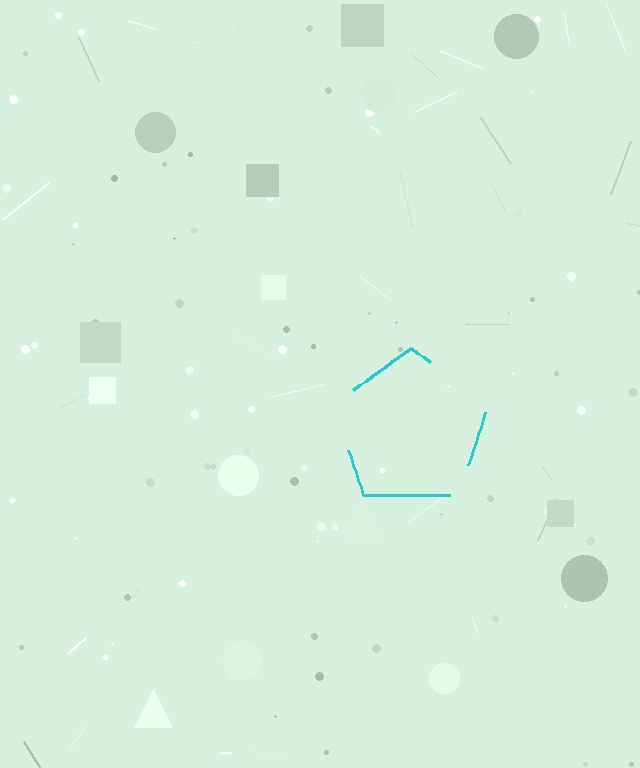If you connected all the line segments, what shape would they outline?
They would outline a pentagon.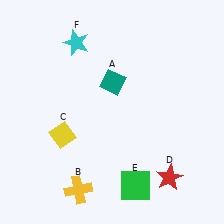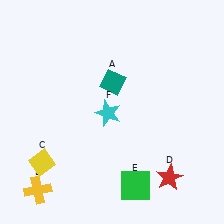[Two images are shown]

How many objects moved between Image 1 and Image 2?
3 objects moved between the two images.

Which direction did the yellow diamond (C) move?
The yellow diamond (C) moved down.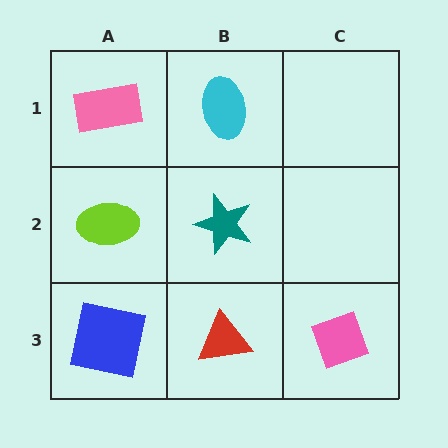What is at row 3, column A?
A blue square.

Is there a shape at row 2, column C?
No, that cell is empty.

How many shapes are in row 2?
2 shapes.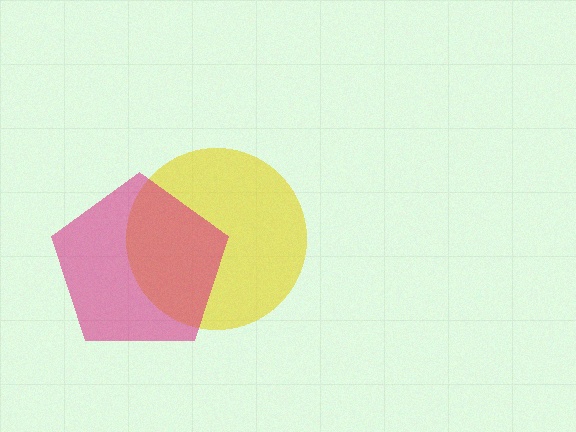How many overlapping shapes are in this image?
There are 2 overlapping shapes in the image.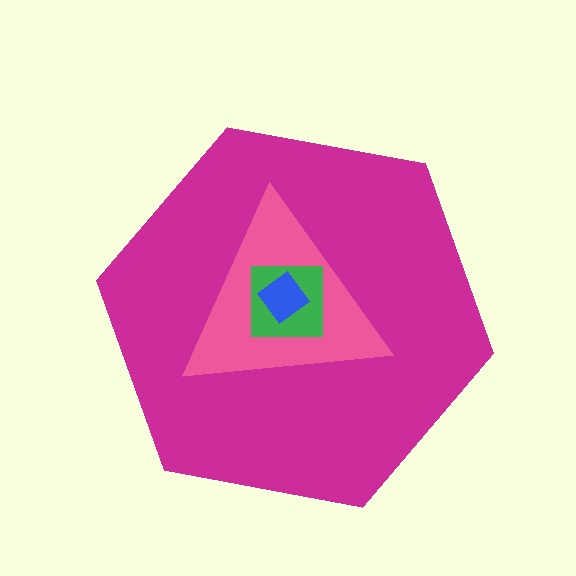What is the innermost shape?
The blue diamond.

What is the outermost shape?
The magenta hexagon.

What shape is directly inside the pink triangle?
The green square.